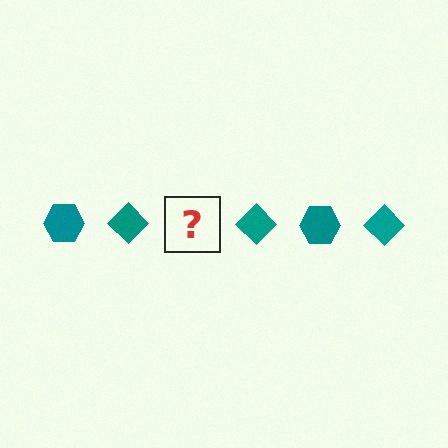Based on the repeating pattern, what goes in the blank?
The blank should be a teal hexagon.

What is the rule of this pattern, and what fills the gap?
The rule is that the pattern cycles through hexagon, diamond shapes in teal. The gap should be filled with a teal hexagon.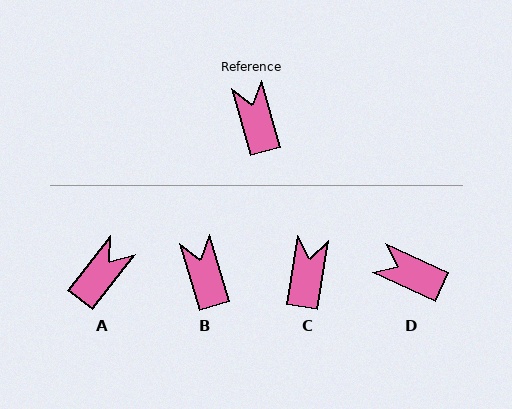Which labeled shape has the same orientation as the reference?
B.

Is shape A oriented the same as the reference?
No, it is off by about 54 degrees.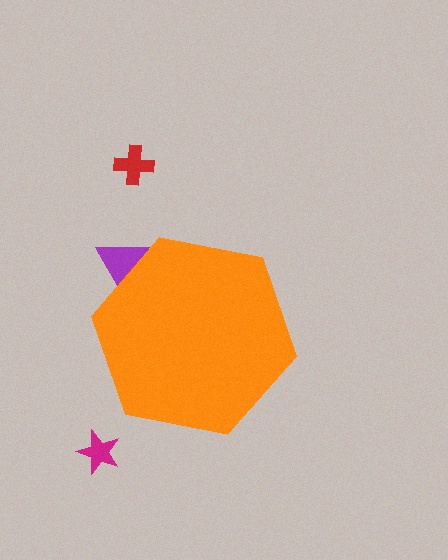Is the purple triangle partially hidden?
Yes, the purple triangle is partially hidden behind the orange hexagon.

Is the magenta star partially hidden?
No, the magenta star is fully visible.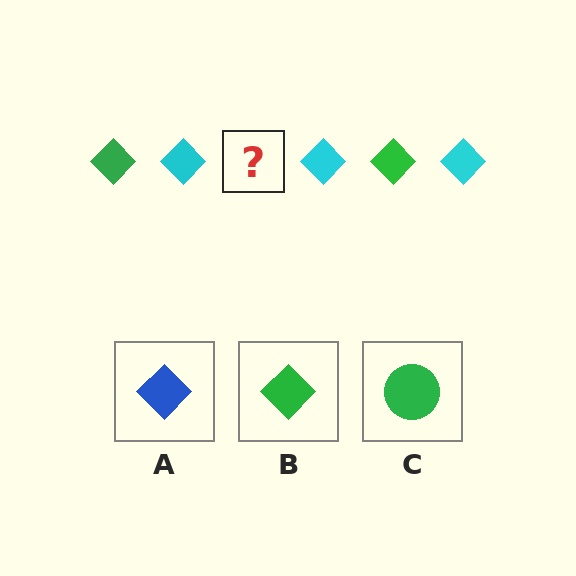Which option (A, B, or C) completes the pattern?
B.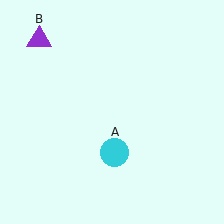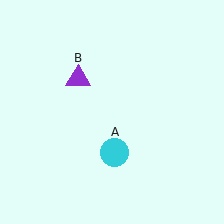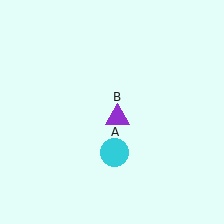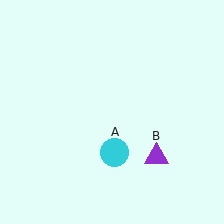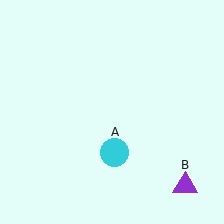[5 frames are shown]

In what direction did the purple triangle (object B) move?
The purple triangle (object B) moved down and to the right.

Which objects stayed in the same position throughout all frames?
Cyan circle (object A) remained stationary.